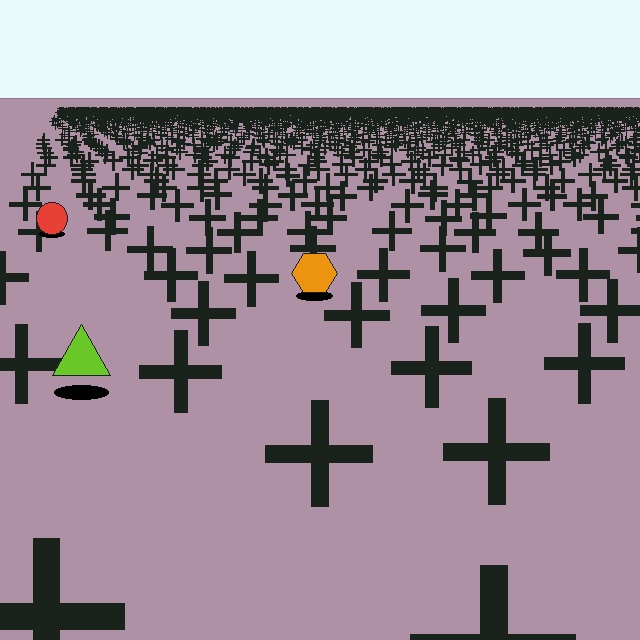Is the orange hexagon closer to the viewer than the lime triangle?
No. The lime triangle is closer — you can tell from the texture gradient: the ground texture is coarser near it.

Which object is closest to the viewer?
The lime triangle is closest. The texture marks near it are larger and more spread out.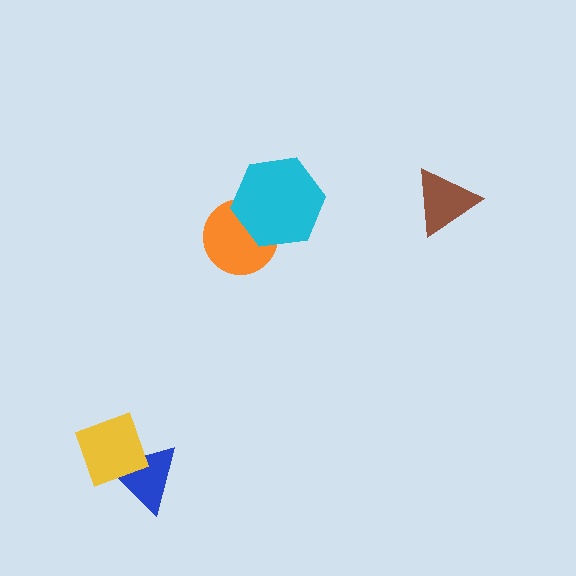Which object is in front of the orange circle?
The cyan hexagon is in front of the orange circle.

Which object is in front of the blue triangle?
The yellow square is in front of the blue triangle.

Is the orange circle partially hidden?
Yes, it is partially covered by another shape.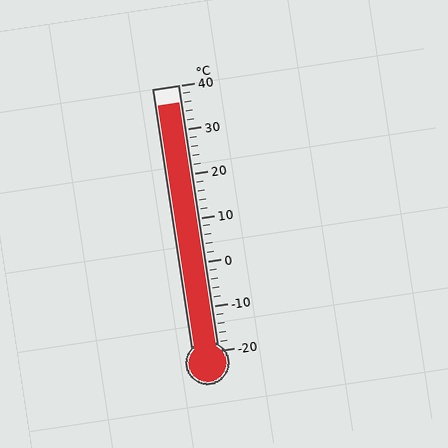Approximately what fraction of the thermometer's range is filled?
The thermometer is filled to approximately 95% of its range.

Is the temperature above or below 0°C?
The temperature is above 0°C.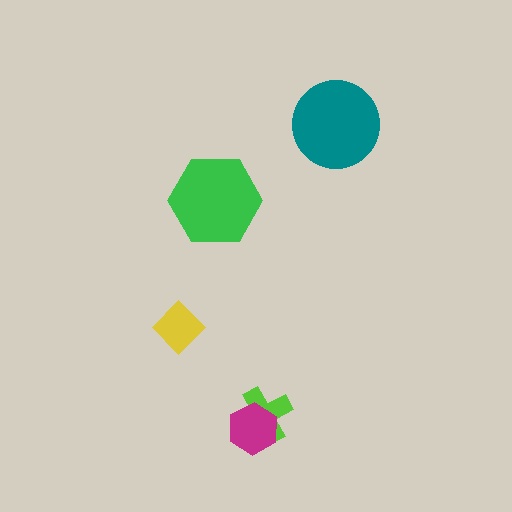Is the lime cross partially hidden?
Yes, it is partially covered by another shape.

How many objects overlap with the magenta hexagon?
1 object overlaps with the magenta hexagon.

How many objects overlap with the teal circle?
0 objects overlap with the teal circle.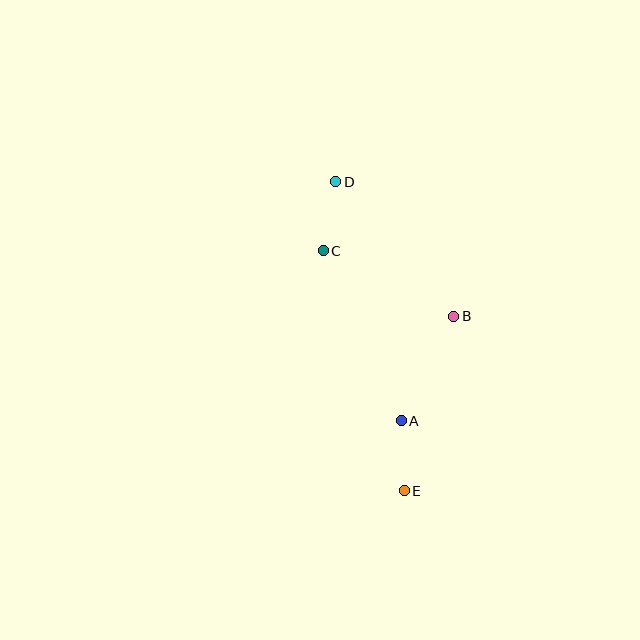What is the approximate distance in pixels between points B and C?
The distance between B and C is approximately 146 pixels.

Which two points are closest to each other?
Points A and E are closest to each other.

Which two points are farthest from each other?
Points D and E are farthest from each other.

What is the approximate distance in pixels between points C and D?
The distance between C and D is approximately 70 pixels.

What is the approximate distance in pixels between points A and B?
The distance between A and B is approximately 117 pixels.